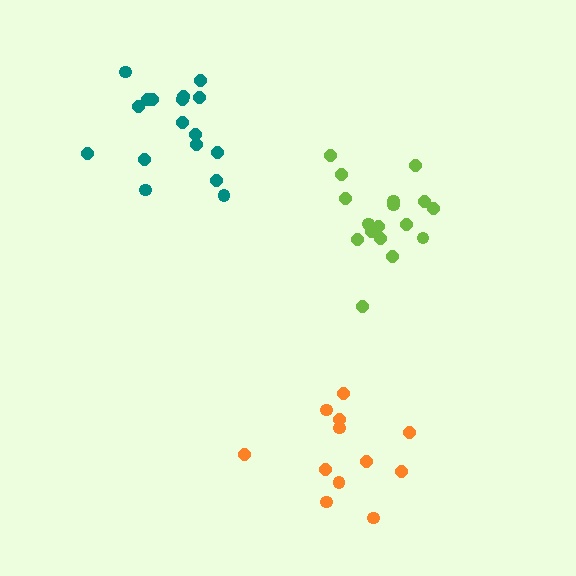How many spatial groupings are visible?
There are 3 spatial groupings.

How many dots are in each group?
Group 1: 12 dots, Group 2: 17 dots, Group 3: 17 dots (46 total).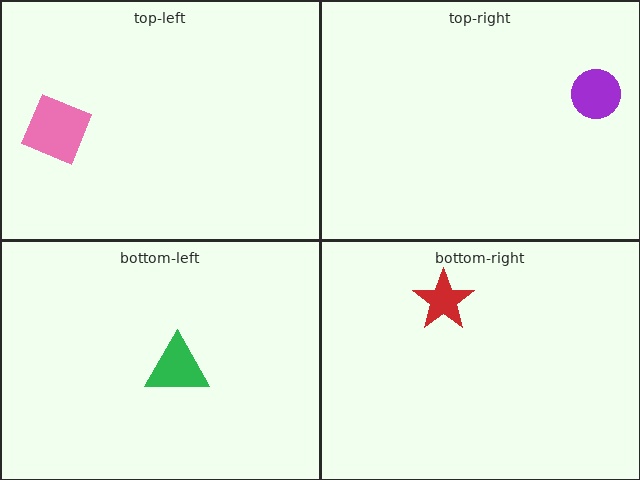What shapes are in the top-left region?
The pink square.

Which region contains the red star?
The bottom-right region.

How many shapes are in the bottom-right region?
1.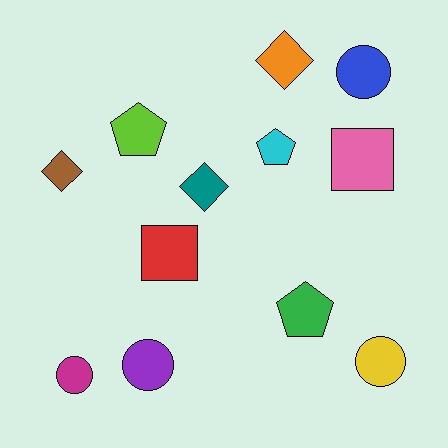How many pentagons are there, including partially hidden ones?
There are 3 pentagons.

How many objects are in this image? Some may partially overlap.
There are 12 objects.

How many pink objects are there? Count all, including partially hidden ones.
There is 1 pink object.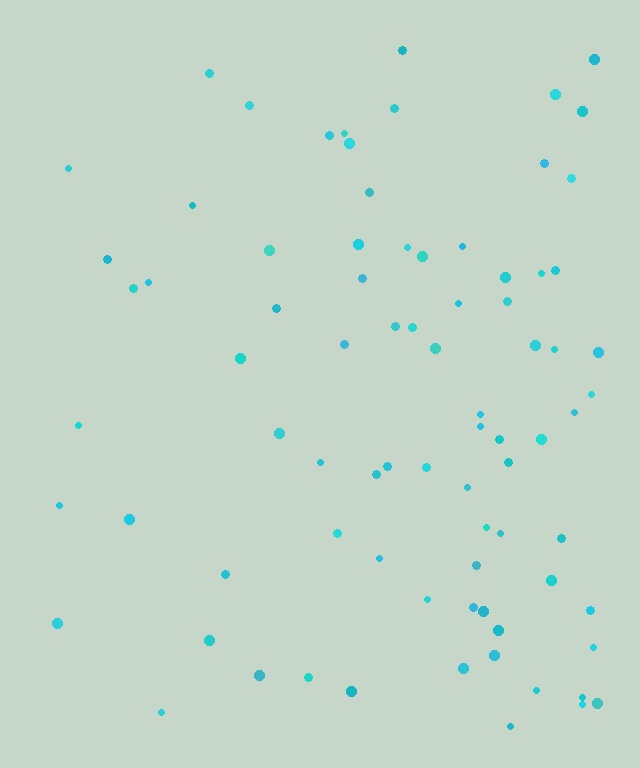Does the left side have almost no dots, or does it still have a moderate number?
Still a moderate number, just noticeably fewer than the right.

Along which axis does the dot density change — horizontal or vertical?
Horizontal.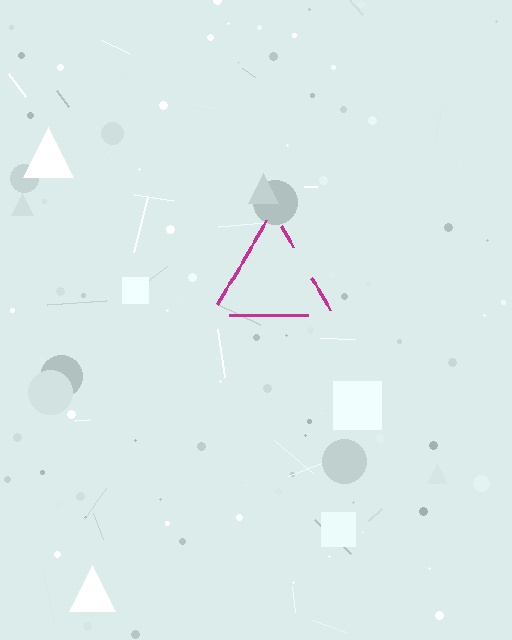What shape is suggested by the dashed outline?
The dashed outline suggests a triangle.